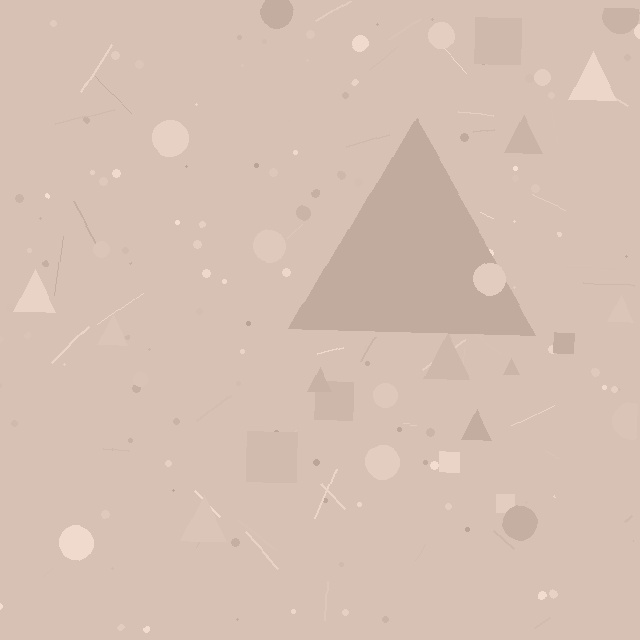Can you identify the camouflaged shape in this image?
The camouflaged shape is a triangle.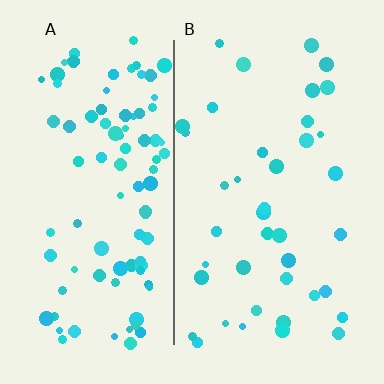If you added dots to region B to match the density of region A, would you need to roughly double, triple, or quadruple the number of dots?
Approximately double.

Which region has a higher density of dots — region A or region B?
A (the left).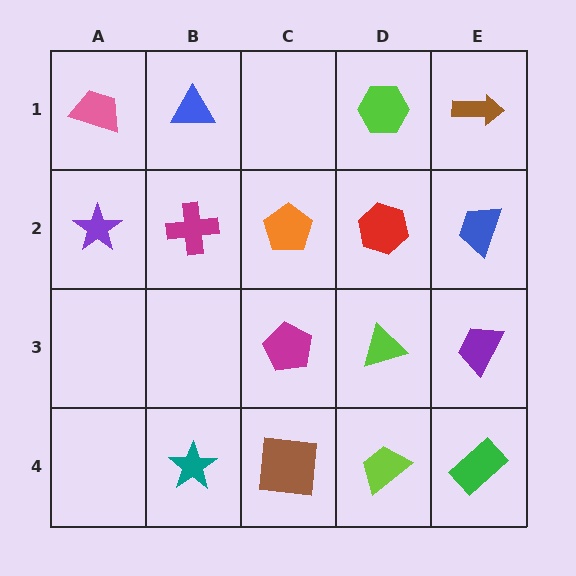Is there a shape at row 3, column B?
No, that cell is empty.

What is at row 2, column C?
An orange pentagon.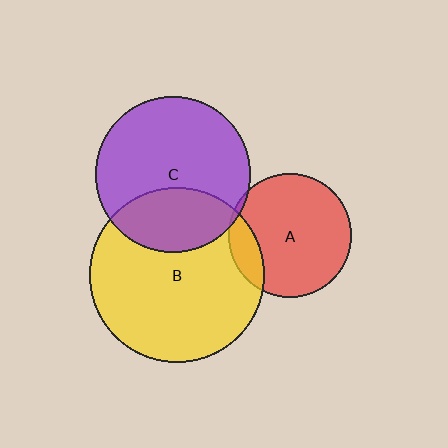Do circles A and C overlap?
Yes.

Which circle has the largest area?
Circle B (yellow).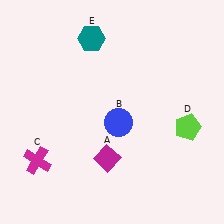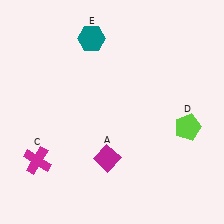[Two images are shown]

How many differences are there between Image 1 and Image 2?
There is 1 difference between the two images.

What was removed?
The blue circle (B) was removed in Image 2.